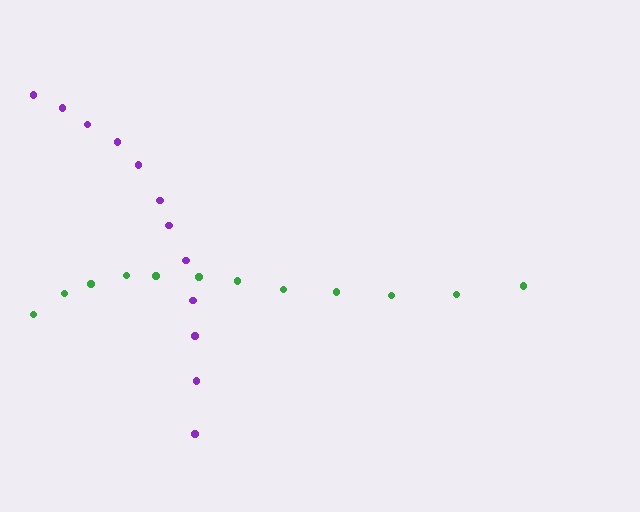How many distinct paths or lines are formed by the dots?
There are 2 distinct paths.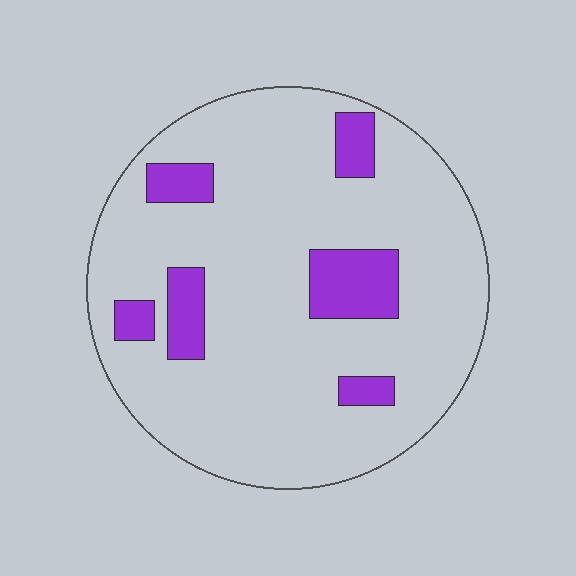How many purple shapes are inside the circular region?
6.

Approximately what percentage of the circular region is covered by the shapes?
Approximately 15%.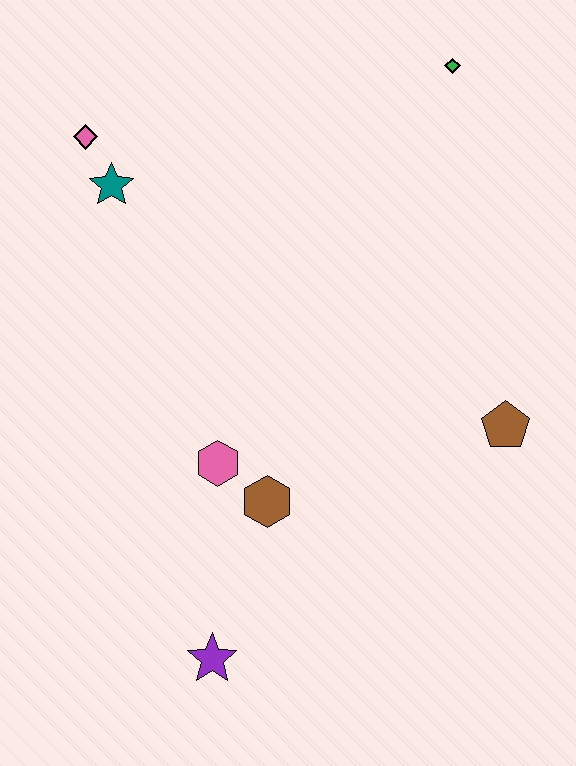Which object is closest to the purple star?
The brown hexagon is closest to the purple star.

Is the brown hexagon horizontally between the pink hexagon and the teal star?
No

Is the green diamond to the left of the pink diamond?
No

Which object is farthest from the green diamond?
The purple star is farthest from the green diamond.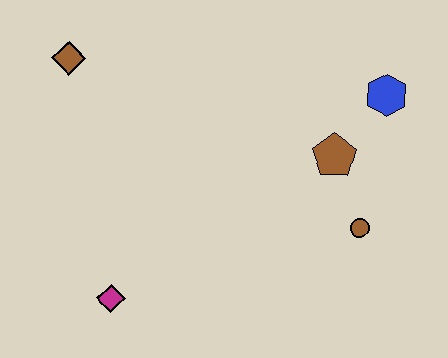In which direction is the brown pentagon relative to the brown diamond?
The brown pentagon is to the right of the brown diamond.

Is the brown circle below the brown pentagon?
Yes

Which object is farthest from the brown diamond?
The brown circle is farthest from the brown diamond.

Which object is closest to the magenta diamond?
The brown diamond is closest to the magenta diamond.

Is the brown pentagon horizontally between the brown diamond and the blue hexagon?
Yes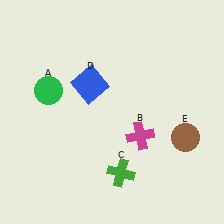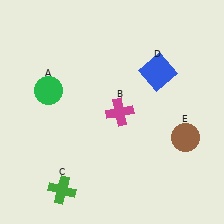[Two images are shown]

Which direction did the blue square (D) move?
The blue square (D) moved right.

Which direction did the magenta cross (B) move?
The magenta cross (B) moved up.